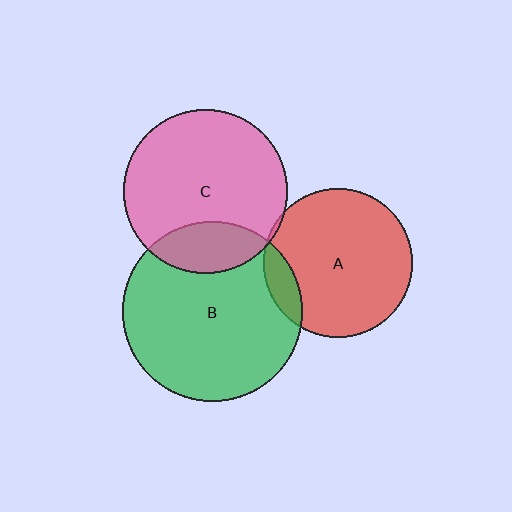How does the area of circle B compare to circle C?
Approximately 1.2 times.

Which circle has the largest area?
Circle B (green).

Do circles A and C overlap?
Yes.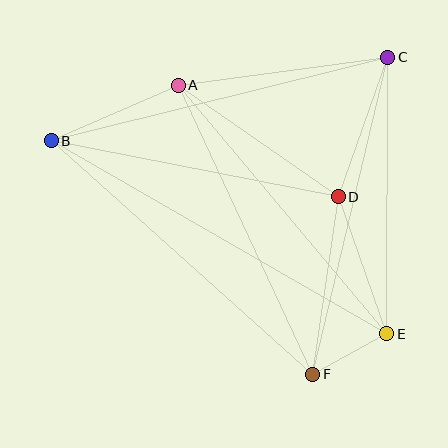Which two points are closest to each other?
Points E and F are closest to each other.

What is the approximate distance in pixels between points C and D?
The distance between C and D is approximately 148 pixels.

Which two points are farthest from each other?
Points B and E are farthest from each other.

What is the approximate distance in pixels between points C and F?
The distance between C and F is approximately 325 pixels.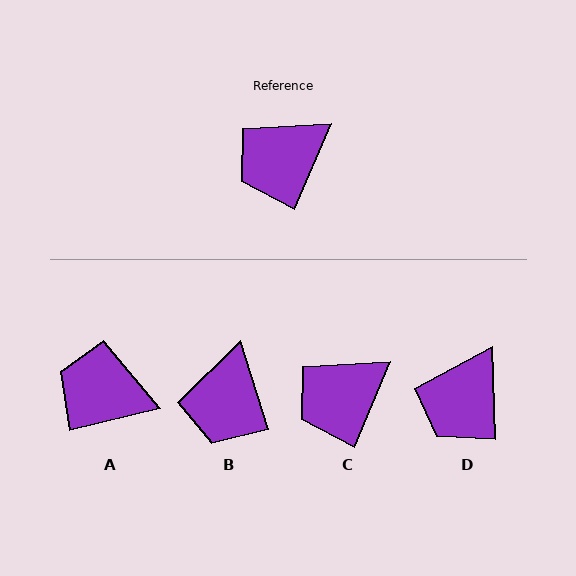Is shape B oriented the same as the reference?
No, it is off by about 41 degrees.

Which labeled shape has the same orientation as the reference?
C.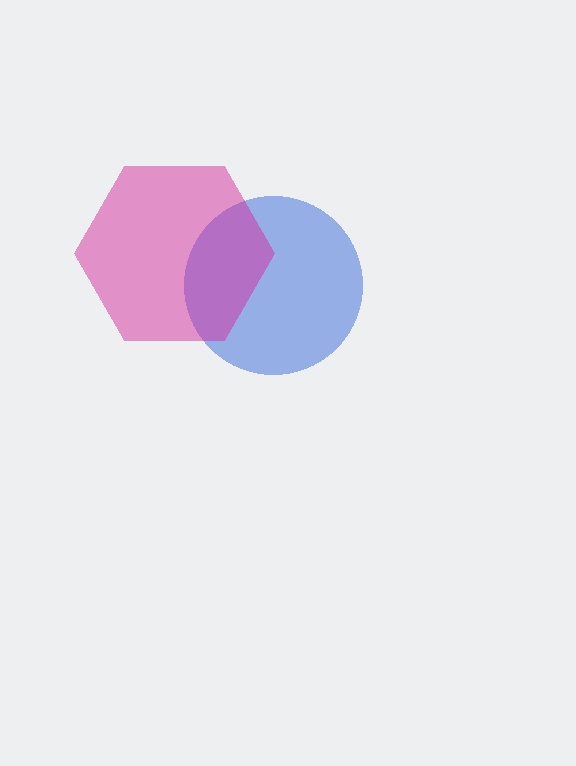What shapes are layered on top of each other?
The layered shapes are: a blue circle, a magenta hexagon.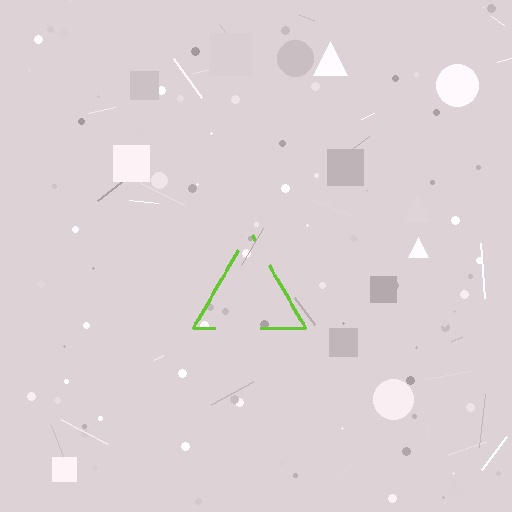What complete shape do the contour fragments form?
The contour fragments form a triangle.